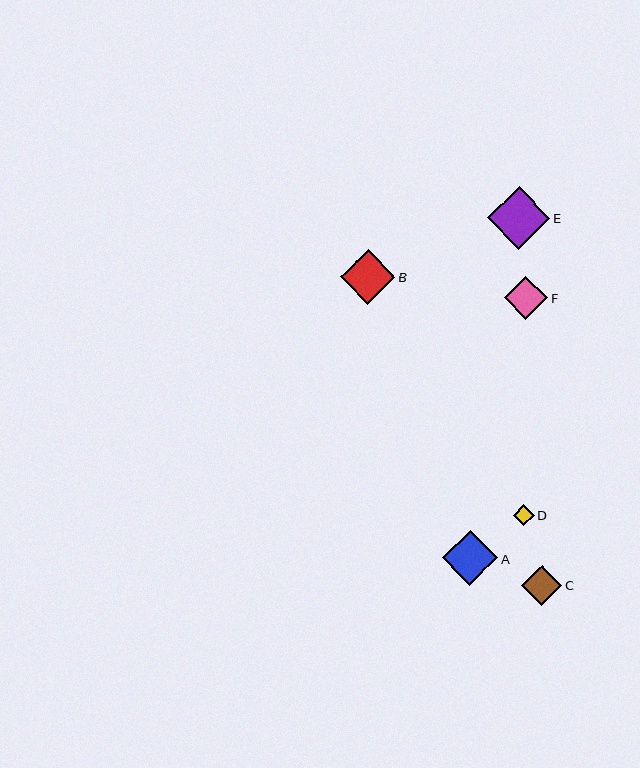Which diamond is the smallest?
Diamond D is the smallest with a size of approximately 21 pixels.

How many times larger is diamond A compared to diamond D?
Diamond A is approximately 2.6 times the size of diamond D.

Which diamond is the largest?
Diamond E is the largest with a size of approximately 63 pixels.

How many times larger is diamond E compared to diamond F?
Diamond E is approximately 1.4 times the size of diamond F.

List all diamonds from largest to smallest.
From largest to smallest: E, A, B, F, C, D.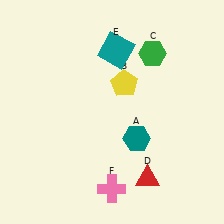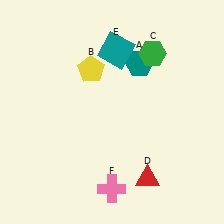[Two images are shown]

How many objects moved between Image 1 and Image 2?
2 objects moved between the two images.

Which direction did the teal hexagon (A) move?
The teal hexagon (A) moved up.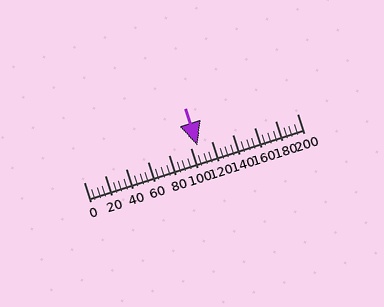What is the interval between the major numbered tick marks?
The major tick marks are spaced 20 units apart.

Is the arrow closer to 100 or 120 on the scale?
The arrow is closer to 100.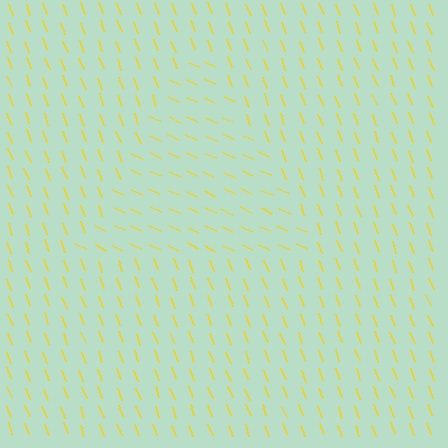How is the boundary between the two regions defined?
The boundary is defined purely by a change in line orientation (approximately 45 degrees difference). All lines are the same color and thickness.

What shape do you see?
I see a triangle.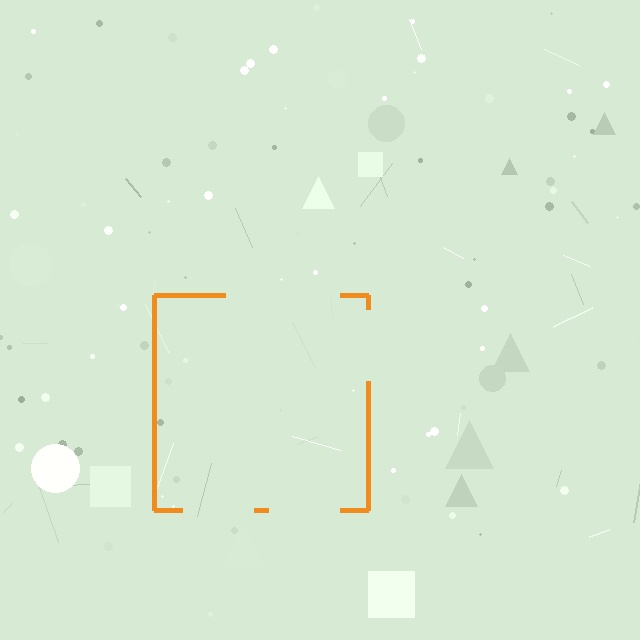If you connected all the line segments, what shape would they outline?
They would outline a square.